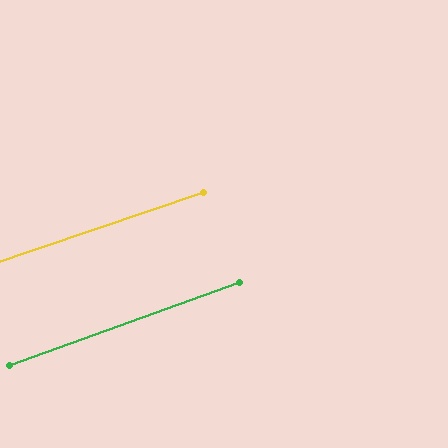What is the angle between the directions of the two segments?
Approximately 1 degree.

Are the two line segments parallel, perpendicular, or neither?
Parallel — their directions differ by only 1.2°.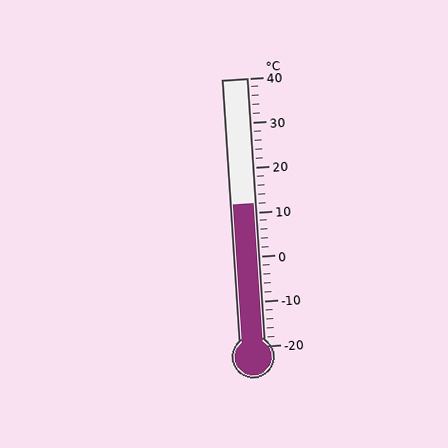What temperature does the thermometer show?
The thermometer shows approximately 12°C.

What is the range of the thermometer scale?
The thermometer scale ranges from -20°C to 40°C.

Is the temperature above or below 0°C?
The temperature is above 0°C.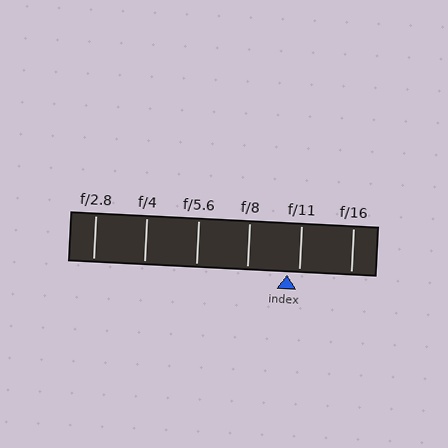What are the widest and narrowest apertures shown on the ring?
The widest aperture shown is f/2.8 and the narrowest is f/16.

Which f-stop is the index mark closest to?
The index mark is closest to f/11.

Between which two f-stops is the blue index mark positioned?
The index mark is between f/8 and f/11.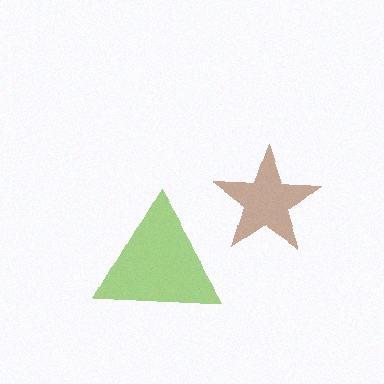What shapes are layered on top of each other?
The layered shapes are: a brown star, a lime triangle.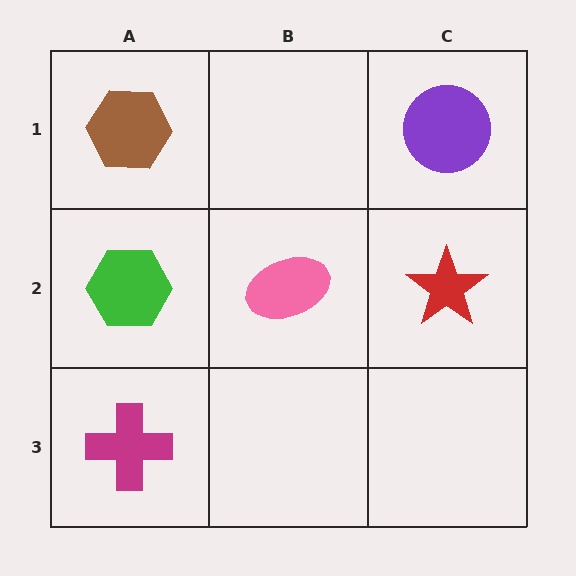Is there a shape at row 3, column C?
No, that cell is empty.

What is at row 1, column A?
A brown hexagon.